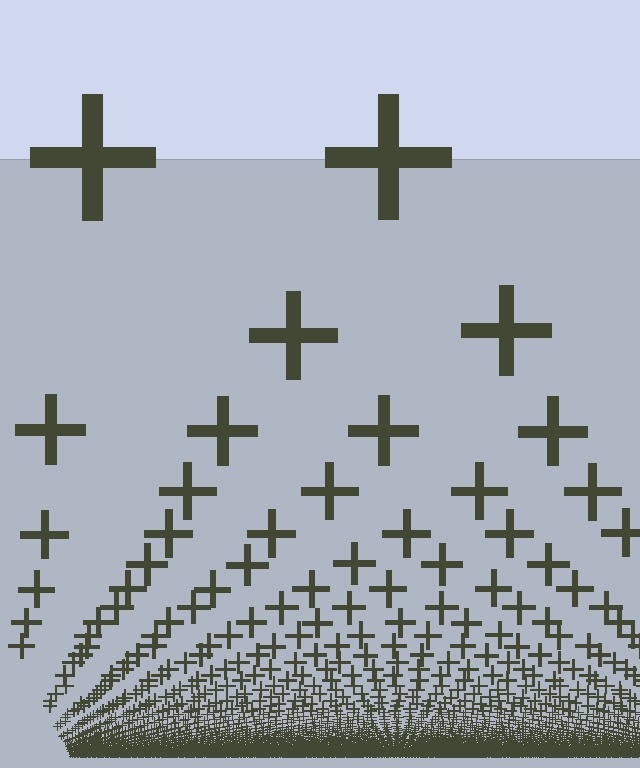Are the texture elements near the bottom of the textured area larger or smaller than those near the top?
Smaller. The gradient is inverted — elements near the bottom are smaller and denser.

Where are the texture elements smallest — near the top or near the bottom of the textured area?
Near the bottom.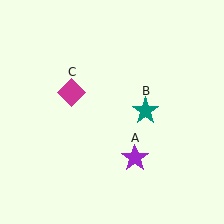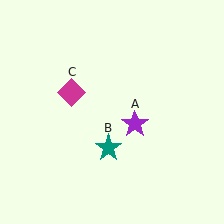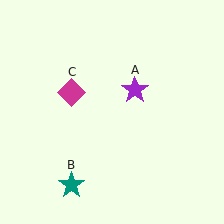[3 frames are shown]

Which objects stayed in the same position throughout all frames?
Magenta diamond (object C) remained stationary.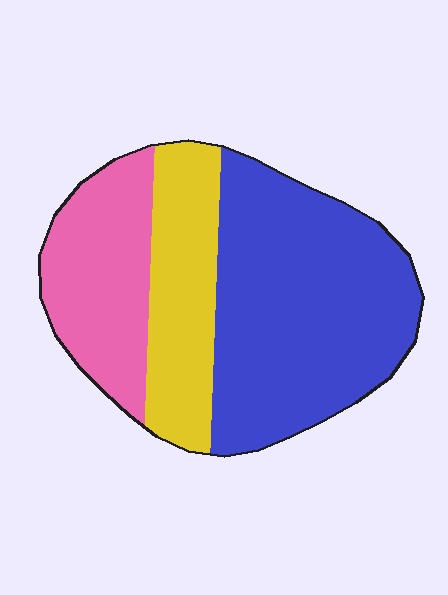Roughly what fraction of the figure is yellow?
Yellow covers about 25% of the figure.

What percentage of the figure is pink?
Pink takes up about one quarter (1/4) of the figure.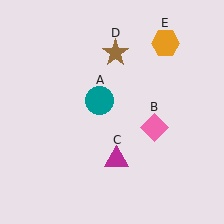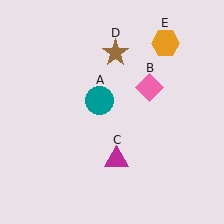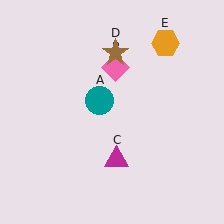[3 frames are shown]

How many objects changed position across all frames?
1 object changed position: pink diamond (object B).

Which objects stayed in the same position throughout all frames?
Teal circle (object A) and magenta triangle (object C) and brown star (object D) and orange hexagon (object E) remained stationary.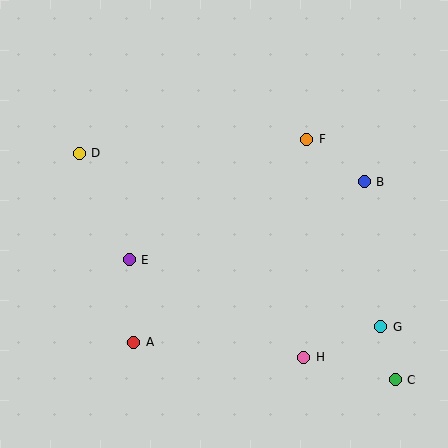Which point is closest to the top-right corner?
Point F is closest to the top-right corner.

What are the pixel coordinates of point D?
Point D is at (79, 153).